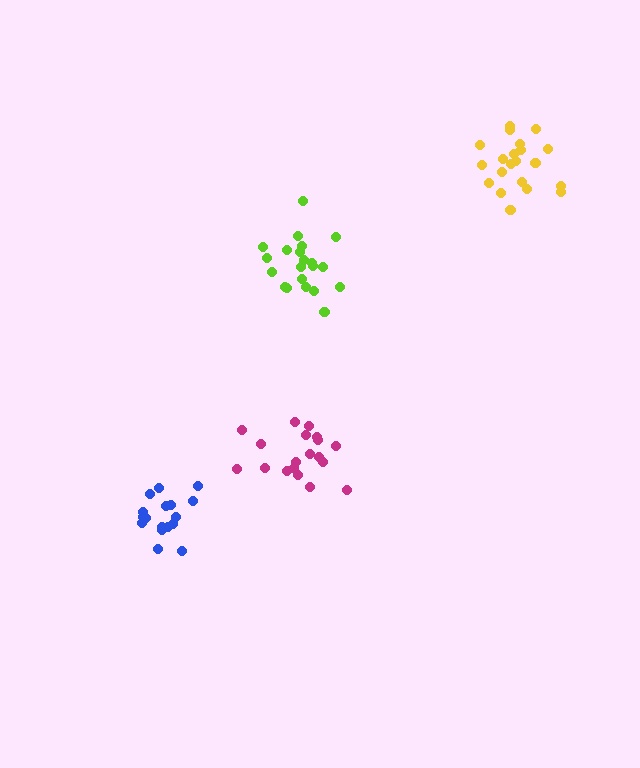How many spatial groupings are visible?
There are 4 spatial groupings.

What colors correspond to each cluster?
The clusters are colored: magenta, blue, lime, yellow.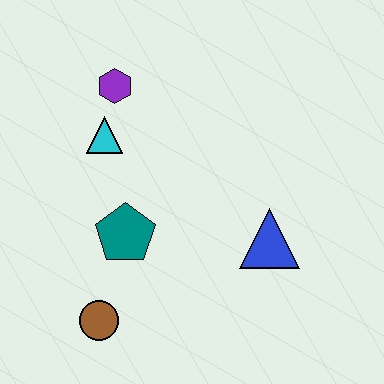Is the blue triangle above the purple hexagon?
No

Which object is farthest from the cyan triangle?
The blue triangle is farthest from the cyan triangle.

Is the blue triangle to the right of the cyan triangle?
Yes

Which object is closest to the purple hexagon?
The cyan triangle is closest to the purple hexagon.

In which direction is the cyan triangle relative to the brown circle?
The cyan triangle is above the brown circle.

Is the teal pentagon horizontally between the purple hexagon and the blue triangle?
Yes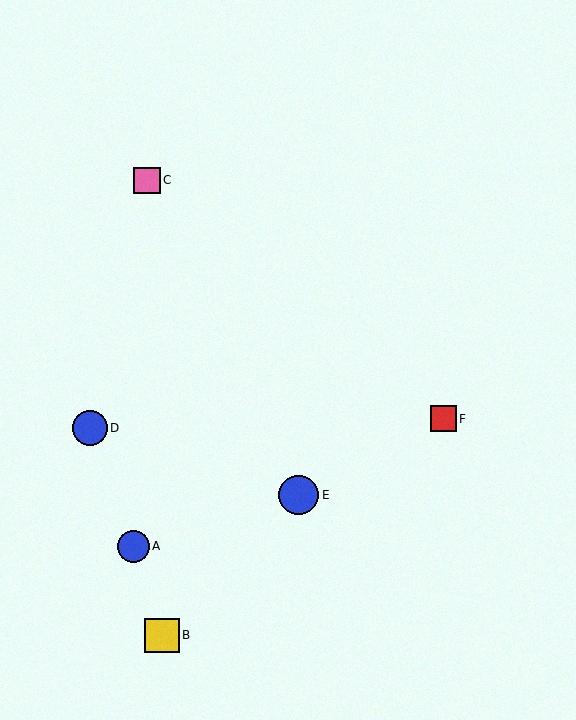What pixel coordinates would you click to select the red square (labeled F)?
Click at (443, 419) to select the red square F.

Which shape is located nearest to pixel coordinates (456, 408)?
The red square (labeled F) at (443, 419) is nearest to that location.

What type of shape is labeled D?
Shape D is a blue circle.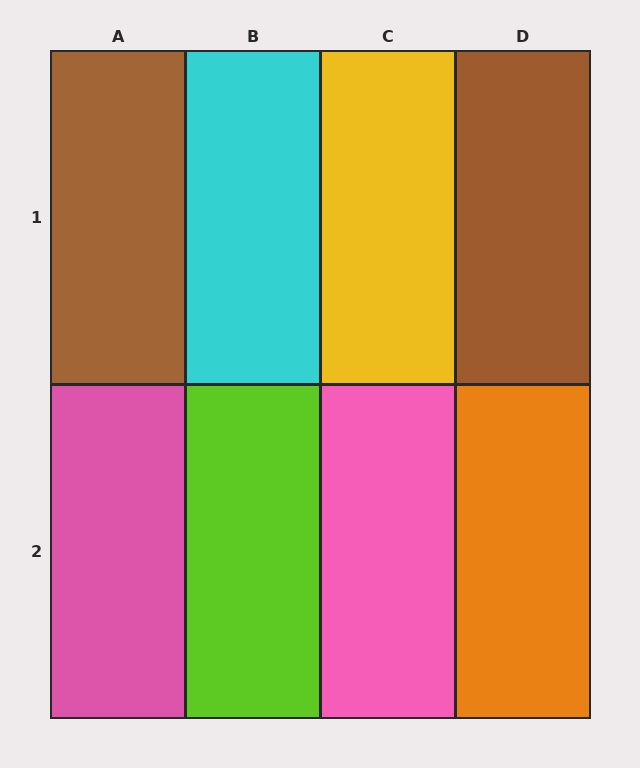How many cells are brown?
2 cells are brown.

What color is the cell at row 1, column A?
Brown.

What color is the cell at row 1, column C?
Yellow.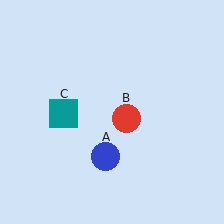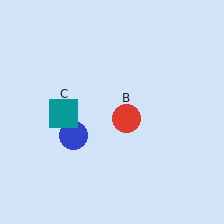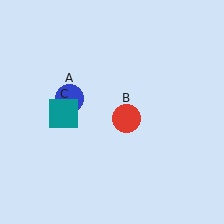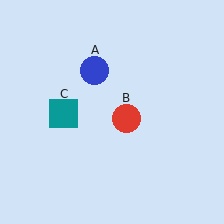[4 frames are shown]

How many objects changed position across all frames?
1 object changed position: blue circle (object A).